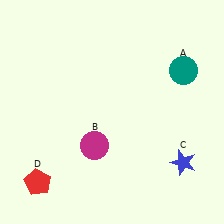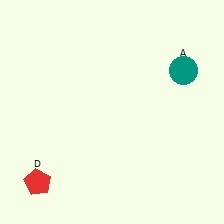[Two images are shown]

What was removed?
The blue star (C), the magenta circle (B) were removed in Image 2.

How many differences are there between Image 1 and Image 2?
There are 2 differences between the two images.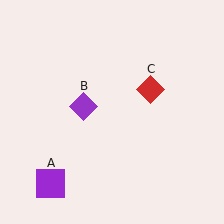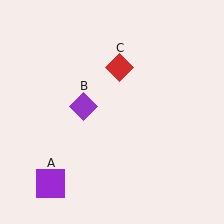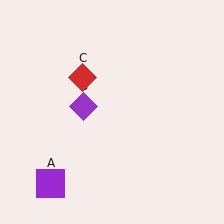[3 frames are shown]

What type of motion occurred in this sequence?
The red diamond (object C) rotated counterclockwise around the center of the scene.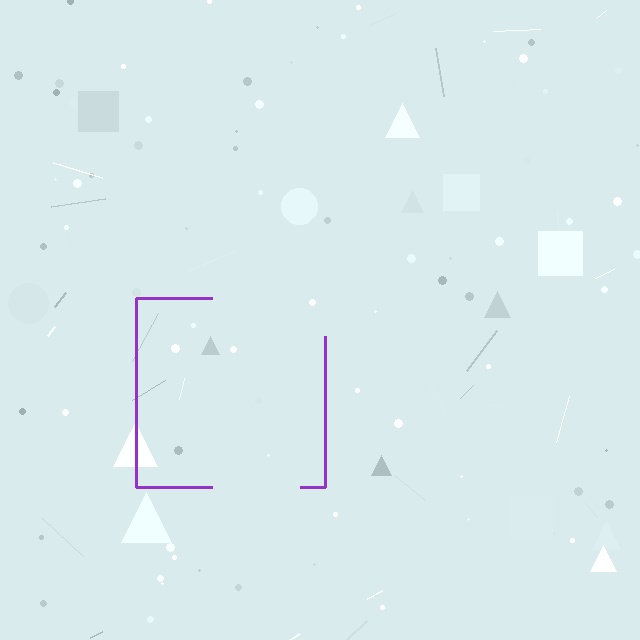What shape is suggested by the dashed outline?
The dashed outline suggests a square.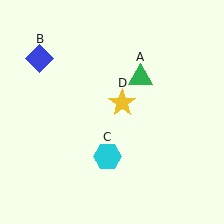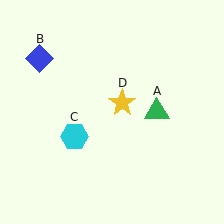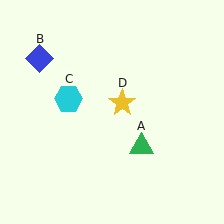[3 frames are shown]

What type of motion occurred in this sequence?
The green triangle (object A), cyan hexagon (object C) rotated clockwise around the center of the scene.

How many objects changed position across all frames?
2 objects changed position: green triangle (object A), cyan hexagon (object C).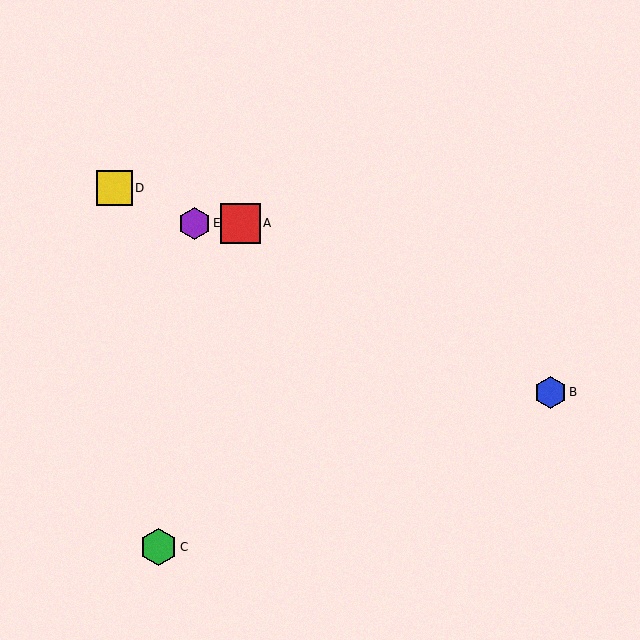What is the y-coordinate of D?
Object D is at y≈188.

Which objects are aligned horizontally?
Objects A, E are aligned horizontally.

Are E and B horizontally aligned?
No, E is at y≈223 and B is at y≈392.